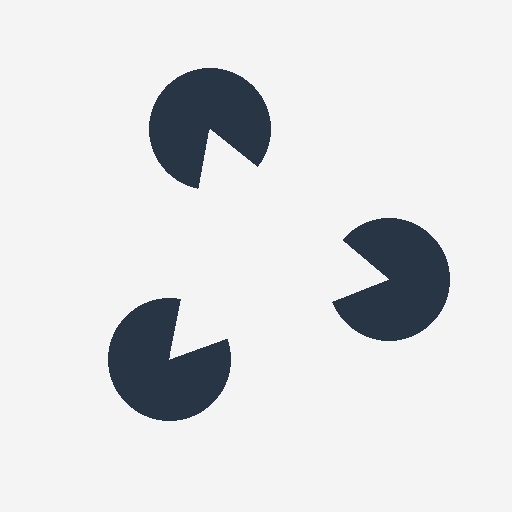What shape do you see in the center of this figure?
An illusory triangle — its edges are inferred from the aligned wedge cuts in the pac-man discs, not physically drawn.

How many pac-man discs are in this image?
There are 3 — one at each vertex of the illusory triangle.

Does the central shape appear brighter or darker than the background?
It typically appears slightly brighter than the background, even though no actual brightness change is drawn.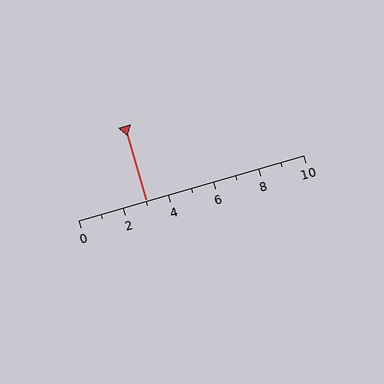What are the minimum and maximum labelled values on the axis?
The axis runs from 0 to 10.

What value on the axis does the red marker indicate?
The marker indicates approximately 3.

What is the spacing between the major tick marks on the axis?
The major ticks are spaced 2 apart.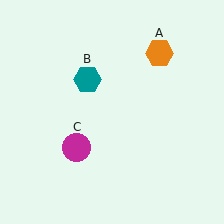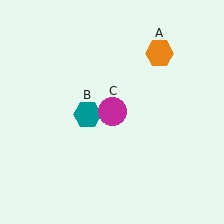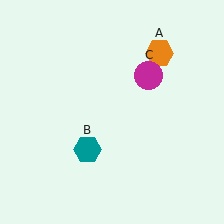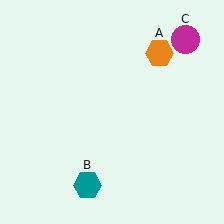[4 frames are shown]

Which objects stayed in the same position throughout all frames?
Orange hexagon (object A) remained stationary.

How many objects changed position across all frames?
2 objects changed position: teal hexagon (object B), magenta circle (object C).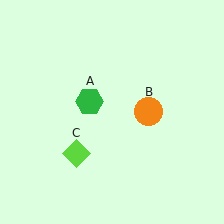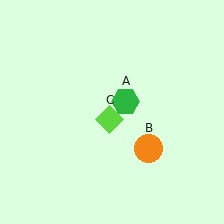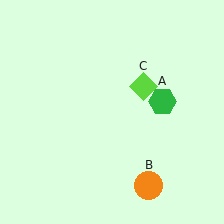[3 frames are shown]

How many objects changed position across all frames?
3 objects changed position: green hexagon (object A), orange circle (object B), lime diamond (object C).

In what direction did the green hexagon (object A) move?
The green hexagon (object A) moved right.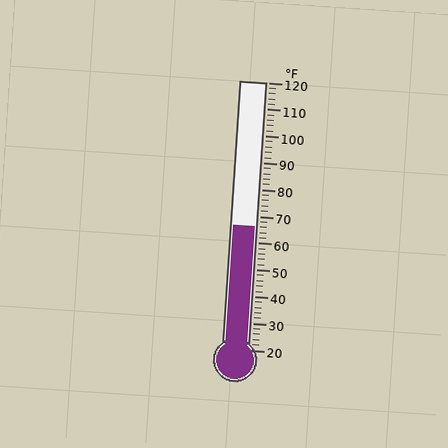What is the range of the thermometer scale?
The thermometer scale ranges from 20°F to 120°F.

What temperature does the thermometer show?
The thermometer shows approximately 66°F.